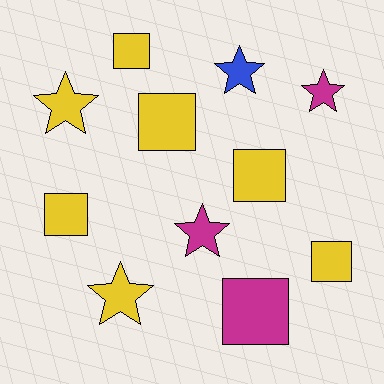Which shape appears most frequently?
Square, with 6 objects.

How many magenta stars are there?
There are 2 magenta stars.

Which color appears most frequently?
Yellow, with 7 objects.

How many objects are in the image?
There are 11 objects.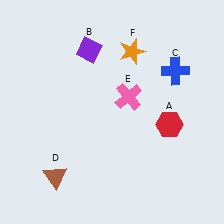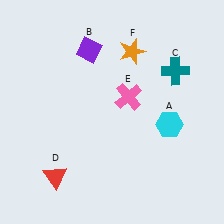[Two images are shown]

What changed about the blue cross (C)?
In Image 1, C is blue. In Image 2, it changed to teal.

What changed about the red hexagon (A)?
In Image 1, A is red. In Image 2, it changed to cyan.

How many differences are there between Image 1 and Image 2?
There are 3 differences between the two images.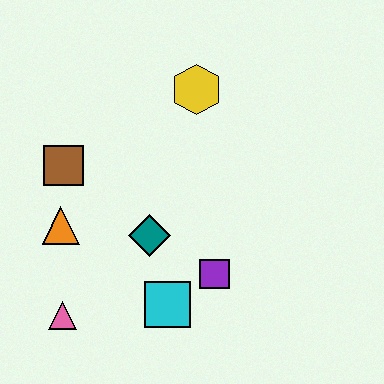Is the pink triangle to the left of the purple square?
Yes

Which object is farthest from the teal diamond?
The yellow hexagon is farthest from the teal diamond.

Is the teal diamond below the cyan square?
No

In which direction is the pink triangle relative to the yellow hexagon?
The pink triangle is below the yellow hexagon.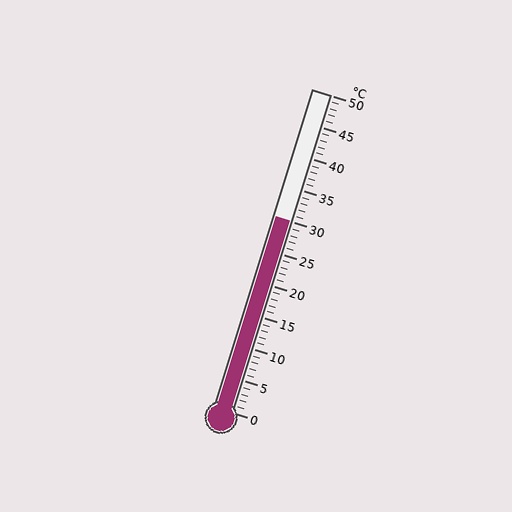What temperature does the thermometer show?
The thermometer shows approximately 30°C.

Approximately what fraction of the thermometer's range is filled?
The thermometer is filled to approximately 60% of its range.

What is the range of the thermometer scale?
The thermometer scale ranges from 0°C to 50°C.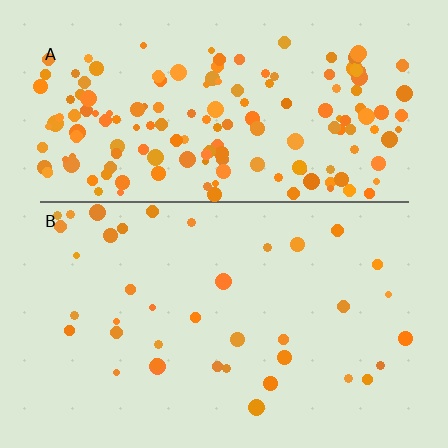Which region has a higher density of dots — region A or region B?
A (the top).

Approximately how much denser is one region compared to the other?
Approximately 4.3× — region A over region B.